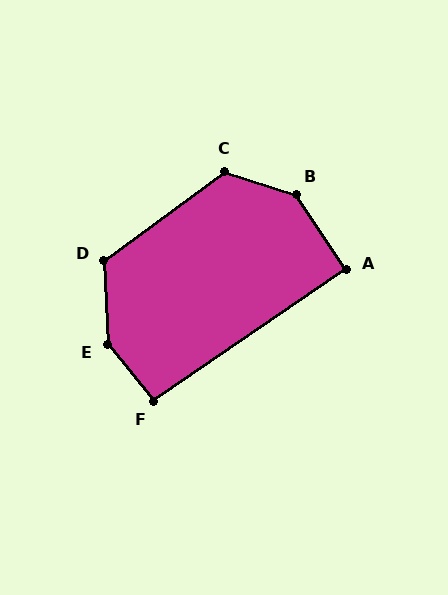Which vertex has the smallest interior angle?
A, at approximately 91 degrees.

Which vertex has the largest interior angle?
E, at approximately 144 degrees.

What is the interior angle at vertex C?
Approximately 126 degrees (obtuse).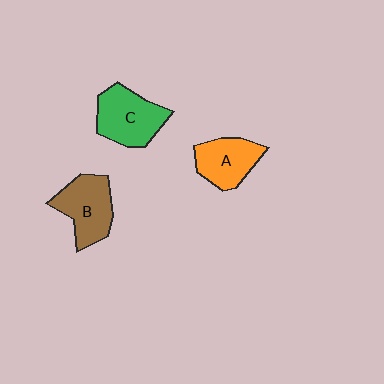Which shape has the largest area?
Shape C (green).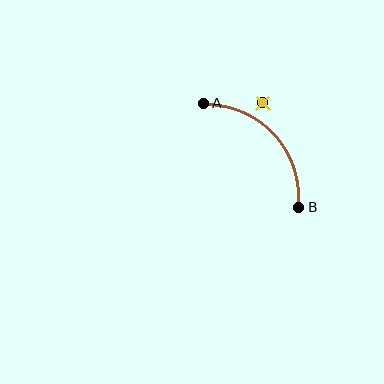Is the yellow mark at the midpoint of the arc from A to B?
No — the yellow mark does not lie on the arc at all. It sits slightly outside the curve.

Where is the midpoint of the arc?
The arc midpoint is the point on the curve farthest from the straight line joining A and B. It sits above and to the right of that line.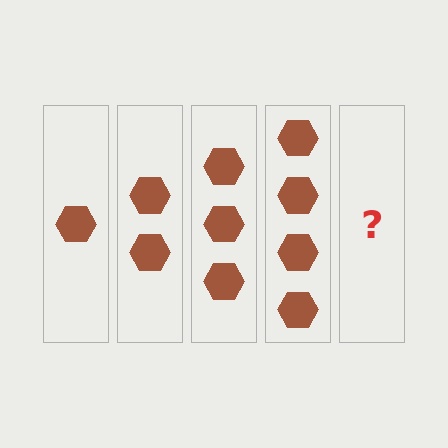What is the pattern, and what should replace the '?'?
The pattern is that each step adds one more hexagon. The '?' should be 5 hexagons.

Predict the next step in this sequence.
The next step is 5 hexagons.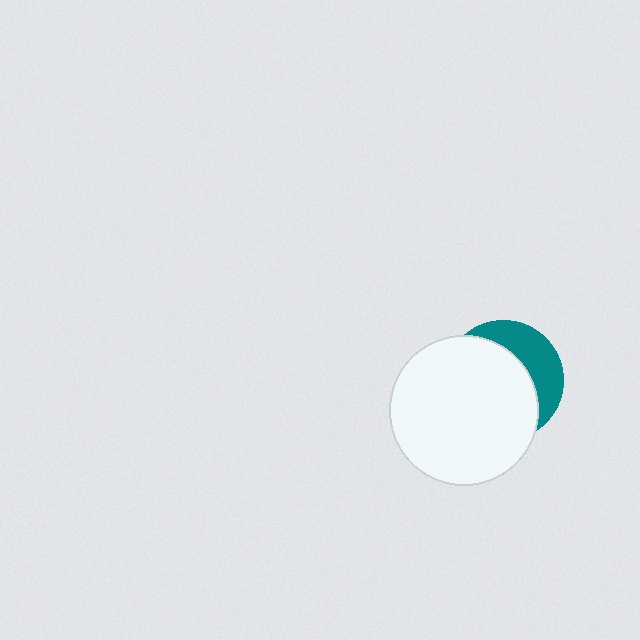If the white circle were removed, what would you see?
You would see the complete teal circle.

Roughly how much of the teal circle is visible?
A small part of it is visible (roughly 33%).